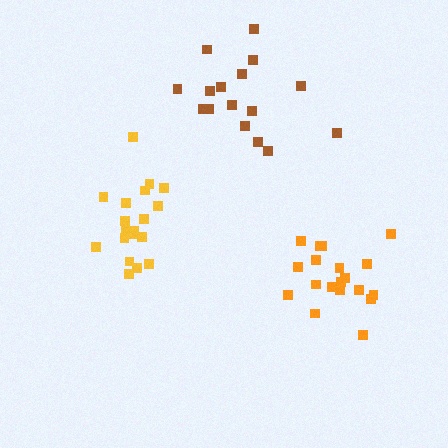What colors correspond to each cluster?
The clusters are colored: orange, yellow, brown.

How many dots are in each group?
Group 1: 19 dots, Group 2: 19 dots, Group 3: 16 dots (54 total).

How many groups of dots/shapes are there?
There are 3 groups.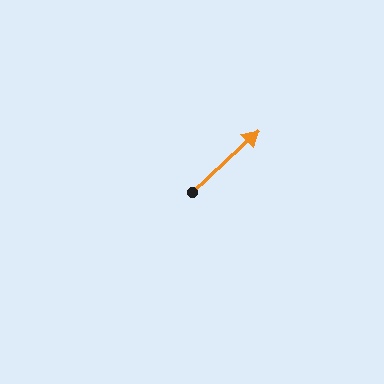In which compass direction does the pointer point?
Northeast.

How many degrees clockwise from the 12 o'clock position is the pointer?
Approximately 47 degrees.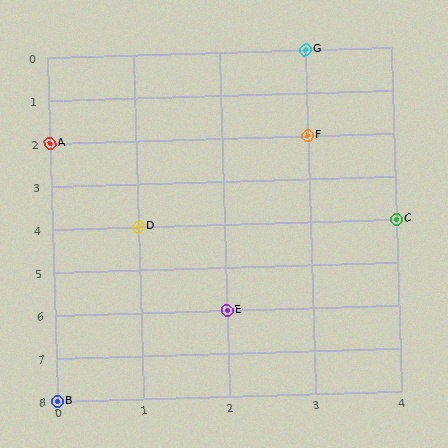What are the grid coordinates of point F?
Point F is at grid coordinates (3, 2).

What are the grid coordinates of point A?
Point A is at grid coordinates (0, 2).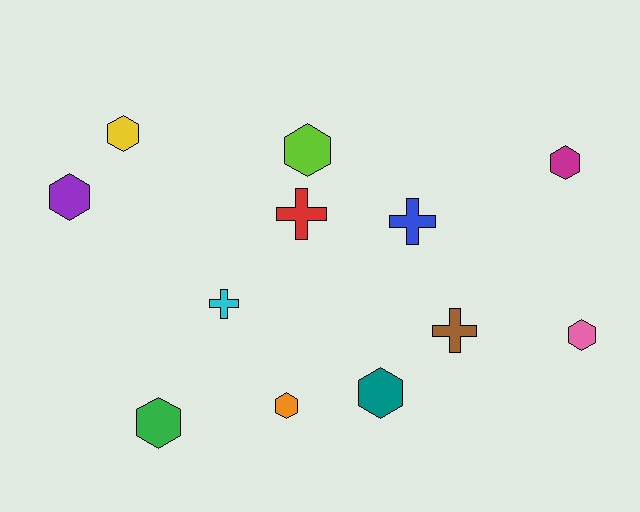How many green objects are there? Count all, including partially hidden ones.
There is 1 green object.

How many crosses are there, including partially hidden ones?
There are 4 crosses.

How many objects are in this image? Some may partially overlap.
There are 12 objects.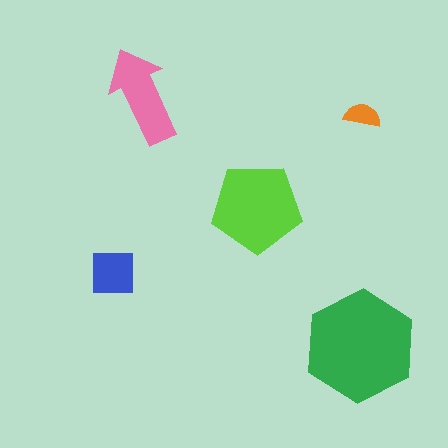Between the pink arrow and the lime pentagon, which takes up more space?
The lime pentagon.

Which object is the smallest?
The orange semicircle.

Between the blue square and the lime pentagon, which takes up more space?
The lime pentagon.